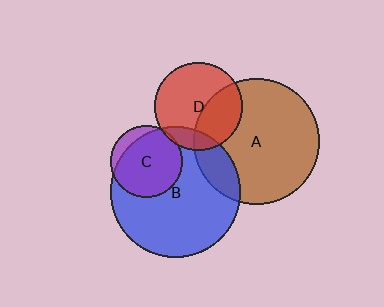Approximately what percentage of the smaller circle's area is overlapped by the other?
Approximately 85%.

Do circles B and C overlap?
Yes.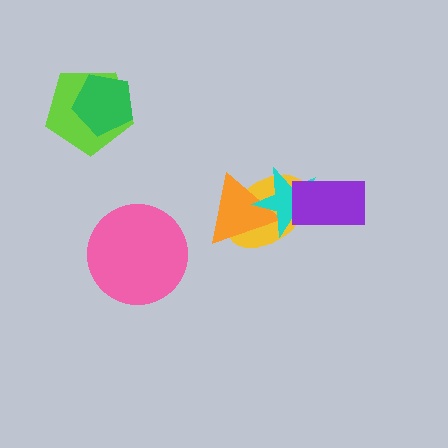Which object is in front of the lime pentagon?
The green pentagon is in front of the lime pentagon.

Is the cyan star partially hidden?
Yes, it is partially covered by another shape.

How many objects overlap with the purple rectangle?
2 objects overlap with the purple rectangle.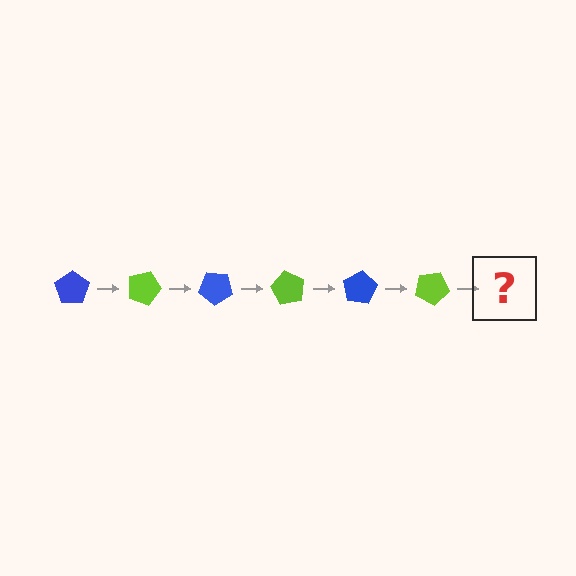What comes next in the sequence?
The next element should be a blue pentagon, rotated 120 degrees from the start.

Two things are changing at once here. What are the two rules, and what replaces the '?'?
The two rules are that it rotates 20 degrees each step and the color cycles through blue and lime. The '?' should be a blue pentagon, rotated 120 degrees from the start.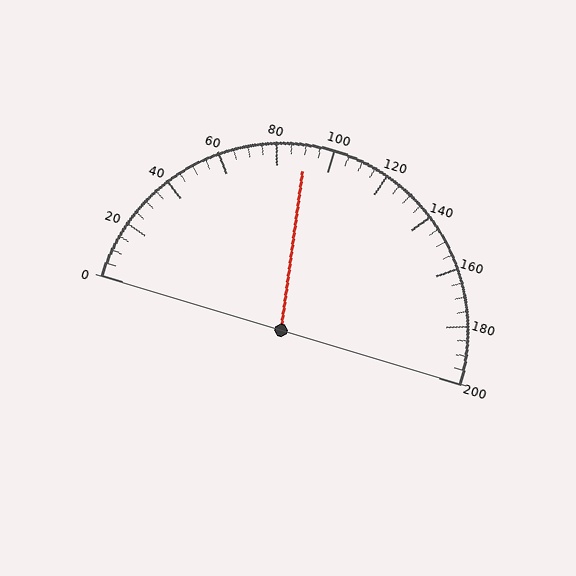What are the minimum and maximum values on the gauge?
The gauge ranges from 0 to 200.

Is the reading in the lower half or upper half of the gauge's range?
The reading is in the lower half of the range (0 to 200).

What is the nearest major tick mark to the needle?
The nearest major tick mark is 80.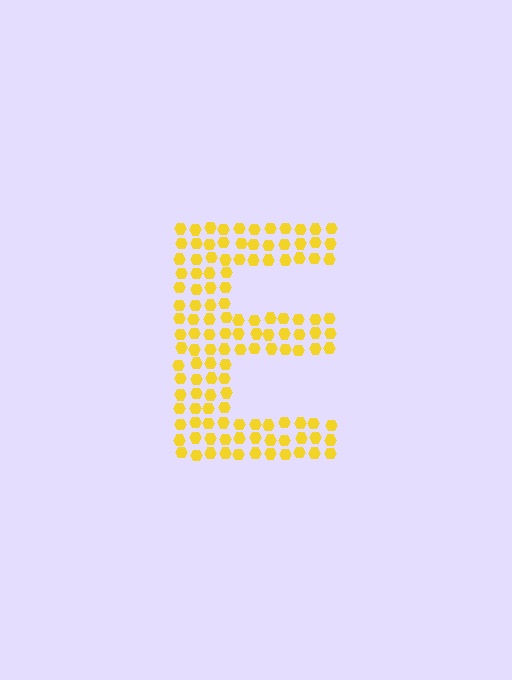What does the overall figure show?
The overall figure shows the letter E.